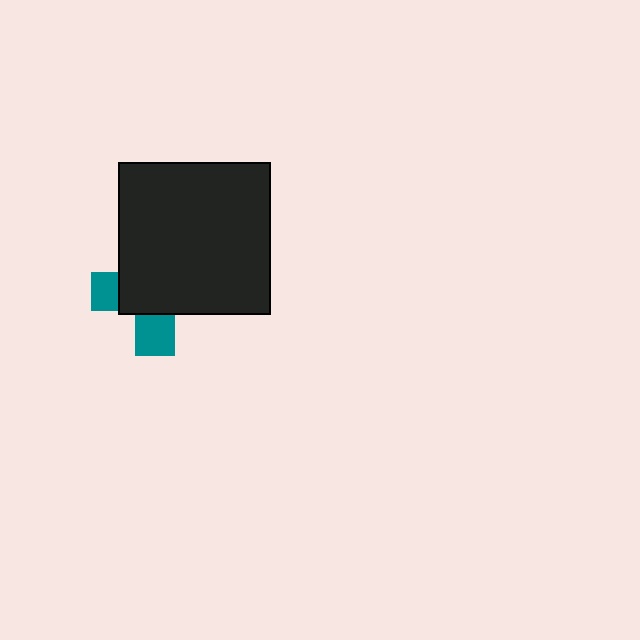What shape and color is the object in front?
The object in front is a black square.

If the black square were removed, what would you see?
You would see the complete teal cross.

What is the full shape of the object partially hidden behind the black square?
The partially hidden object is a teal cross.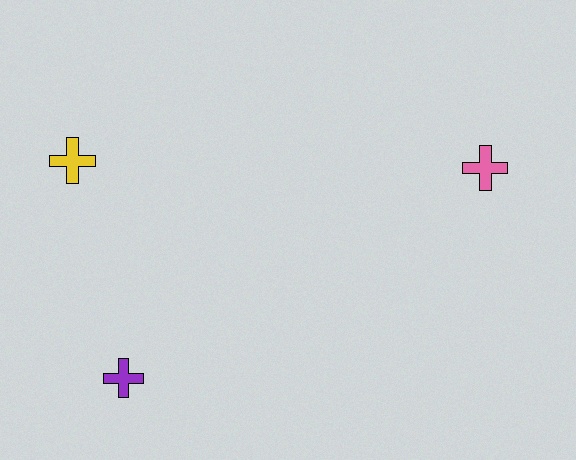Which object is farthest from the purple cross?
The pink cross is farthest from the purple cross.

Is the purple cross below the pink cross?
Yes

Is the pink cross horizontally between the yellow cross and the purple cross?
No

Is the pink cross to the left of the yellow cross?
No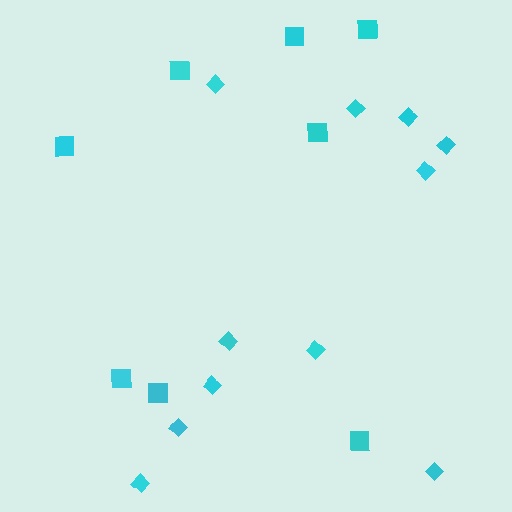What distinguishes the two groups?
There are 2 groups: one group of squares (8) and one group of diamonds (11).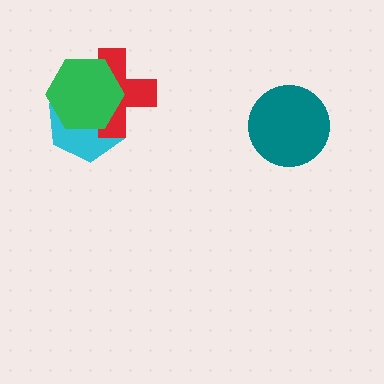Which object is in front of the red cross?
The green hexagon is in front of the red cross.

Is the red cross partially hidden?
Yes, it is partially covered by another shape.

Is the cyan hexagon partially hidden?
Yes, it is partially covered by another shape.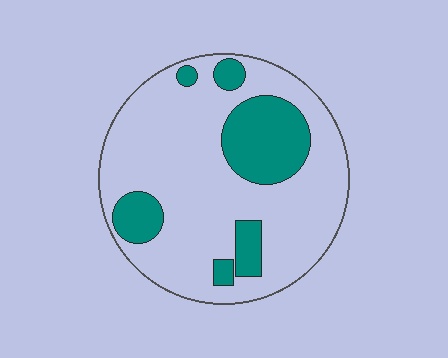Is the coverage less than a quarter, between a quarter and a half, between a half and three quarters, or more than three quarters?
Less than a quarter.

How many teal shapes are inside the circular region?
6.